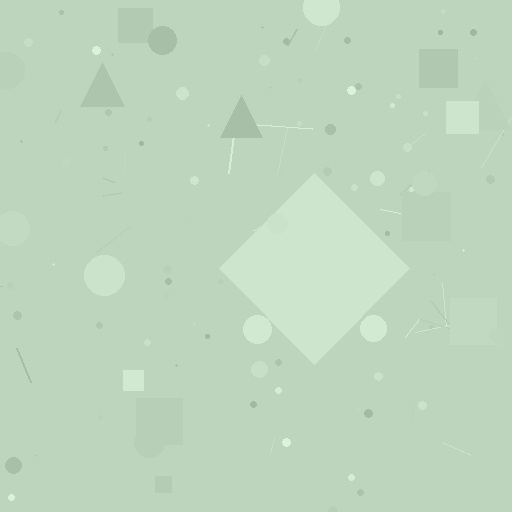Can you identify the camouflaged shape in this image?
The camouflaged shape is a diamond.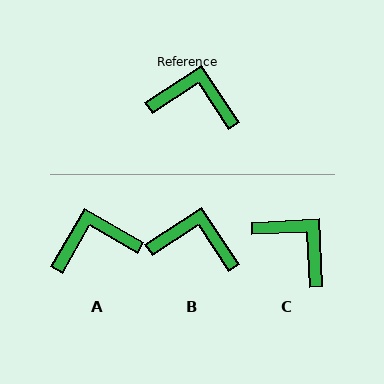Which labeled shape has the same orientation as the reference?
B.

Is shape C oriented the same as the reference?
No, it is off by about 31 degrees.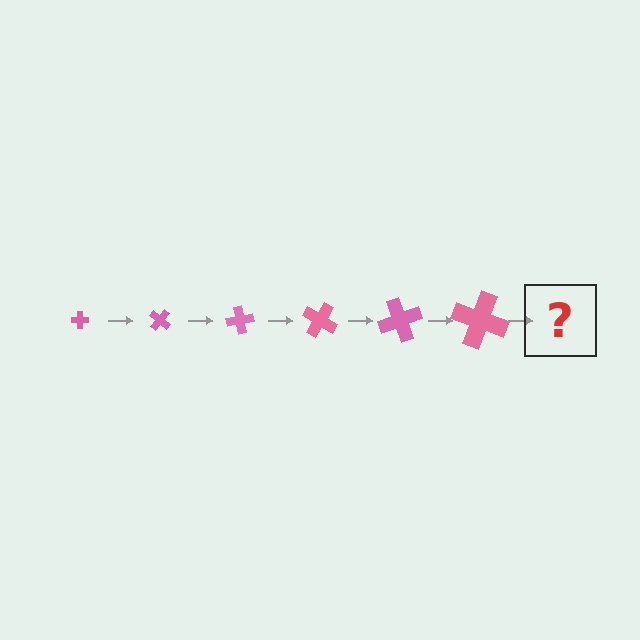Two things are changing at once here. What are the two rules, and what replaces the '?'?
The two rules are that the cross grows larger each step and it rotates 40 degrees each step. The '?' should be a cross, larger than the previous one and rotated 240 degrees from the start.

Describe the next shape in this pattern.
It should be a cross, larger than the previous one and rotated 240 degrees from the start.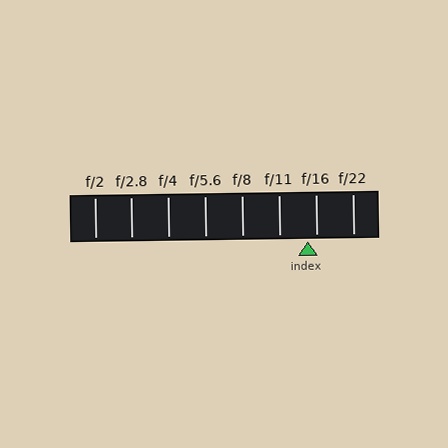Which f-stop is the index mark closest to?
The index mark is closest to f/16.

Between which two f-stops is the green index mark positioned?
The index mark is between f/11 and f/16.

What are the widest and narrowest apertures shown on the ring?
The widest aperture shown is f/2 and the narrowest is f/22.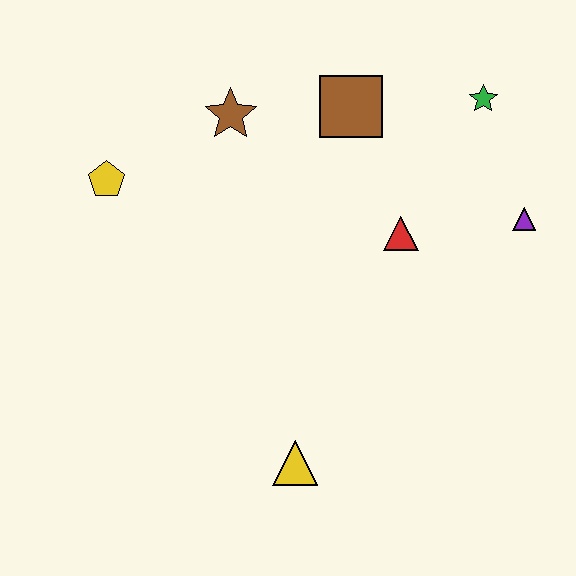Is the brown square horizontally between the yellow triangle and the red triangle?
Yes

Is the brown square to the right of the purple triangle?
No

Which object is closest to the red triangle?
The purple triangle is closest to the red triangle.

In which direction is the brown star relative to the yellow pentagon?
The brown star is to the right of the yellow pentagon.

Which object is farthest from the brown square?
The yellow triangle is farthest from the brown square.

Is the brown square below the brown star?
No